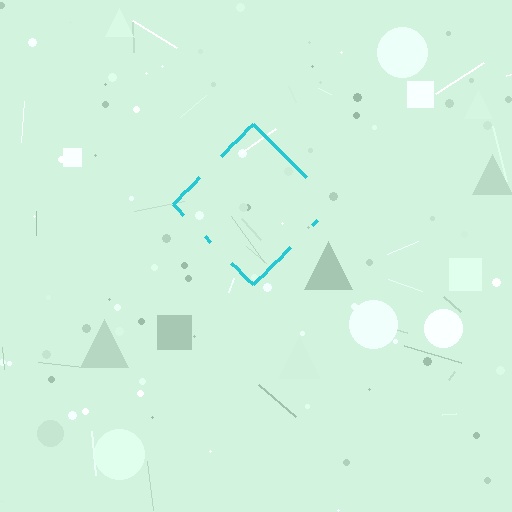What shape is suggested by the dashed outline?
The dashed outline suggests a diamond.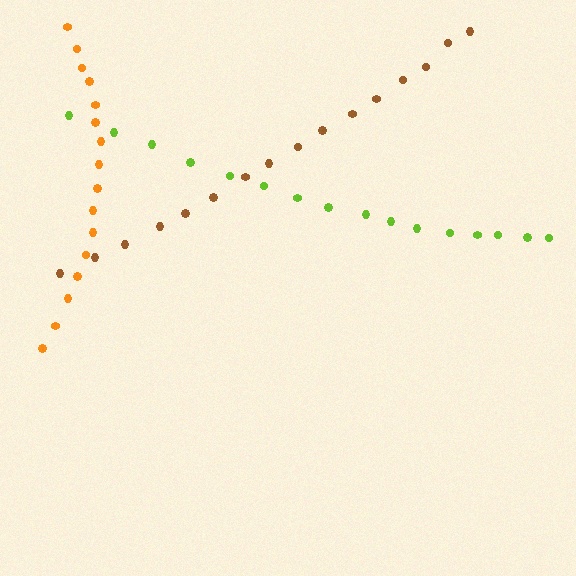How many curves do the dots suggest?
There are 3 distinct paths.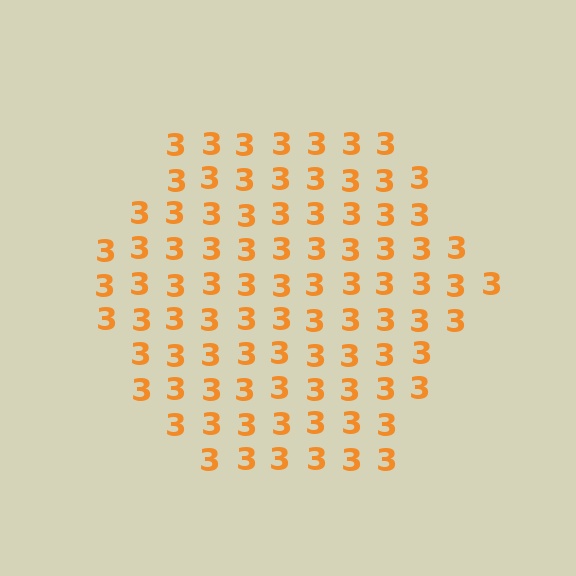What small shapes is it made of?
It is made of small digit 3's.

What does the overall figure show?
The overall figure shows a hexagon.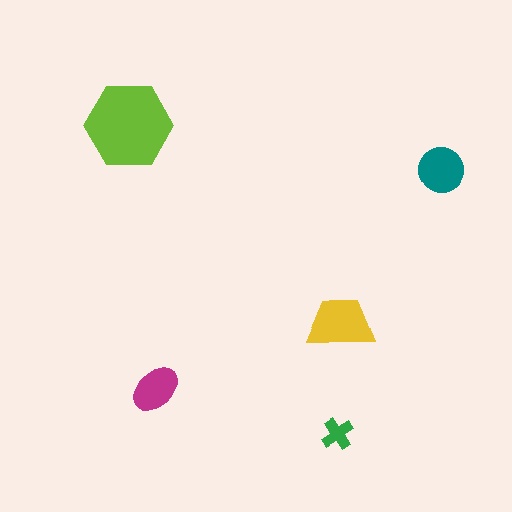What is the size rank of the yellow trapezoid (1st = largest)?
2nd.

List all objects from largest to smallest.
The lime hexagon, the yellow trapezoid, the teal circle, the magenta ellipse, the green cross.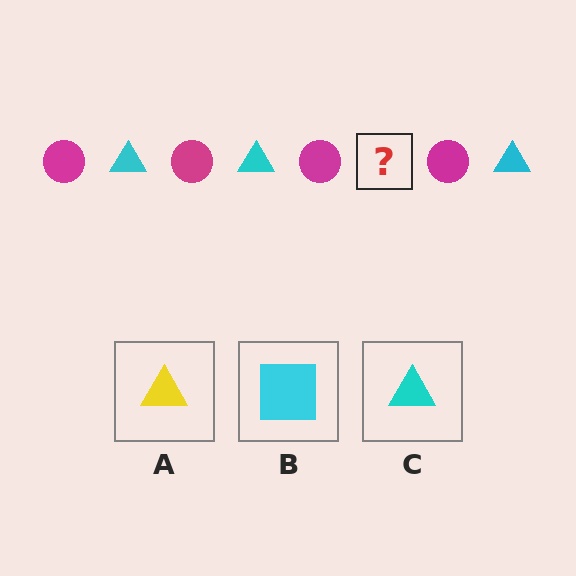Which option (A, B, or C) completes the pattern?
C.